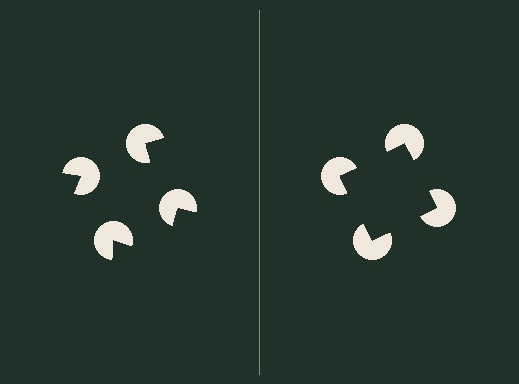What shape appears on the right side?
An illusory square.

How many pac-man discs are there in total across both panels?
8 — 4 on each side.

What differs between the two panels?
The pac-man discs are positioned identically on both sides; only the wedge orientations differ. On the right they align to a square; on the left they are misaligned.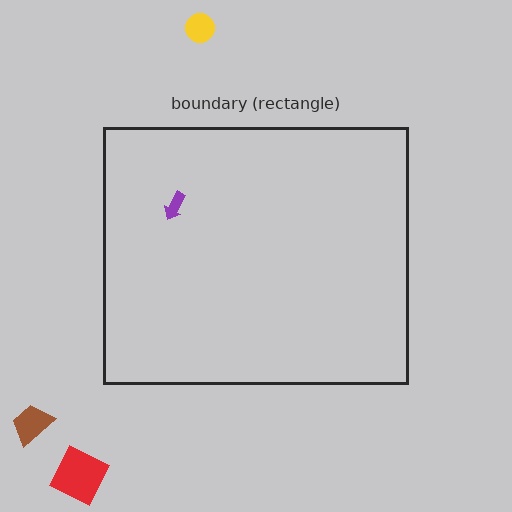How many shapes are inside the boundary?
1 inside, 3 outside.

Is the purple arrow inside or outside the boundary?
Inside.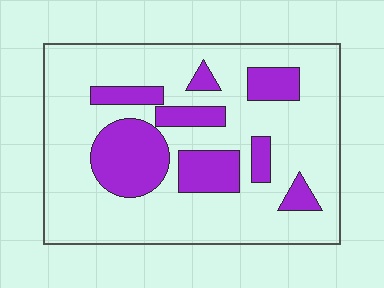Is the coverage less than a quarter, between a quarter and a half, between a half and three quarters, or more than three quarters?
Less than a quarter.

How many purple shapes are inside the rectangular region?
8.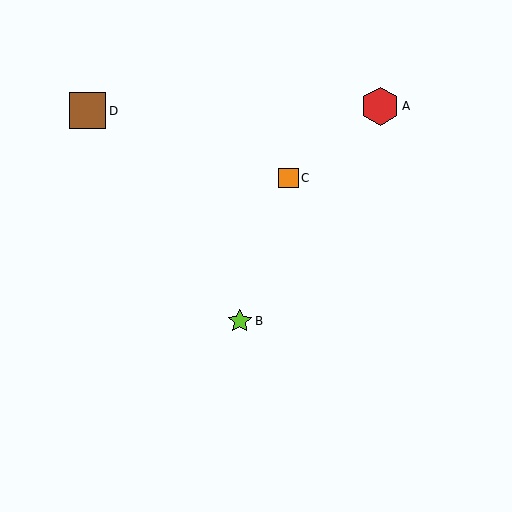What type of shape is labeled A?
Shape A is a red hexagon.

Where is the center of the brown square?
The center of the brown square is at (88, 111).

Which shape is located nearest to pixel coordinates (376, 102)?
The red hexagon (labeled A) at (380, 106) is nearest to that location.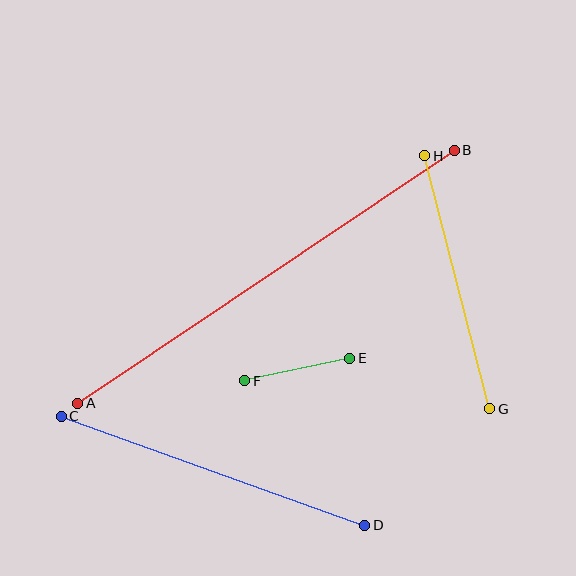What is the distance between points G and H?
The distance is approximately 261 pixels.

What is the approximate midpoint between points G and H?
The midpoint is at approximately (457, 282) pixels.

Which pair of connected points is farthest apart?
Points A and B are farthest apart.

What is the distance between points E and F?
The distance is approximately 108 pixels.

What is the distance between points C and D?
The distance is approximately 322 pixels.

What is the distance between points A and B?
The distance is approximately 454 pixels.